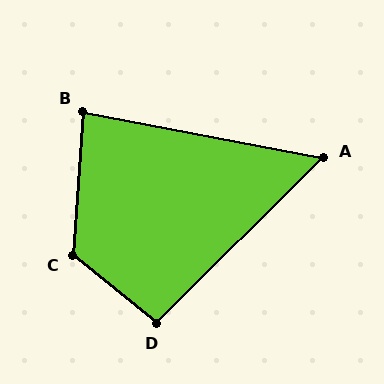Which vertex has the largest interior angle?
C, at approximately 125 degrees.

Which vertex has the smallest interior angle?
A, at approximately 55 degrees.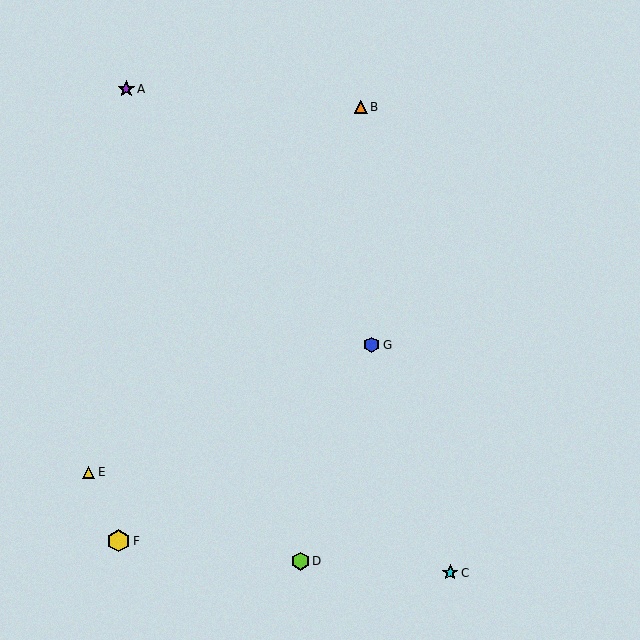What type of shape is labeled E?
Shape E is a yellow triangle.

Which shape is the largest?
The yellow hexagon (labeled F) is the largest.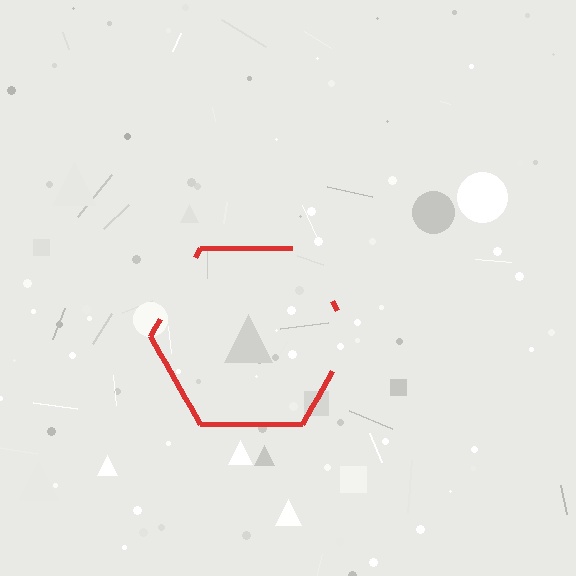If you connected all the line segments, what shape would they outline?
They would outline a hexagon.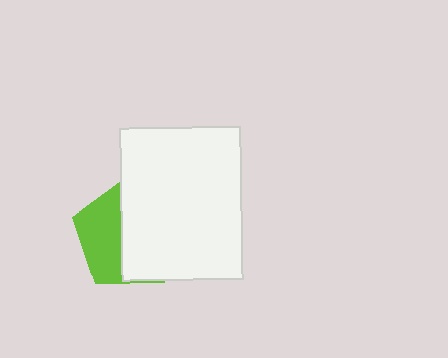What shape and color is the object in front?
The object in front is a white rectangle.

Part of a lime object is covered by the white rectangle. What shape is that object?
It is a pentagon.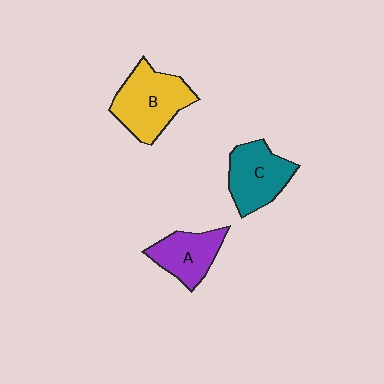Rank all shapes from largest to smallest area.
From largest to smallest: B (yellow), C (teal), A (purple).